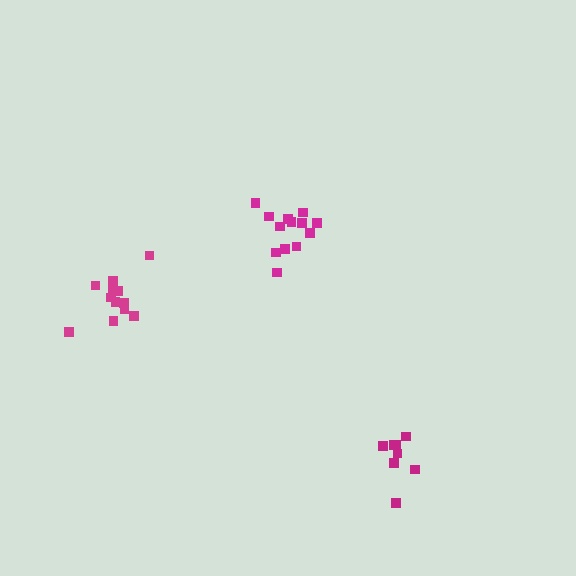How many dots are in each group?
Group 1: 8 dots, Group 2: 13 dots, Group 3: 12 dots (33 total).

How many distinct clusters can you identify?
There are 3 distinct clusters.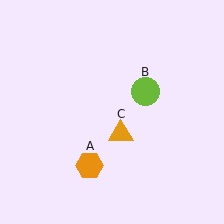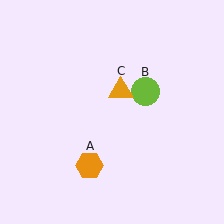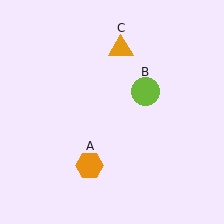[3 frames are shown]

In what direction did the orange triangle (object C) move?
The orange triangle (object C) moved up.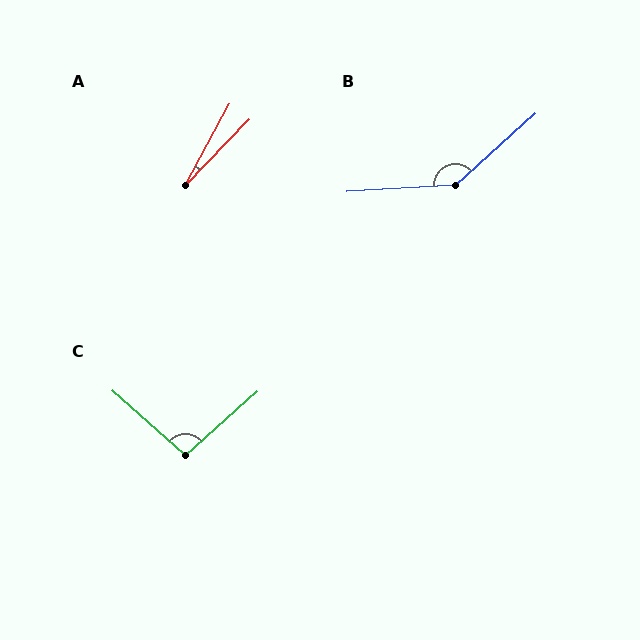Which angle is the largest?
B, at approximately 141 degrees.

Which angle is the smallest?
A, at approximately 15 degrees.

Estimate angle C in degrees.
Approximately 96 degrees.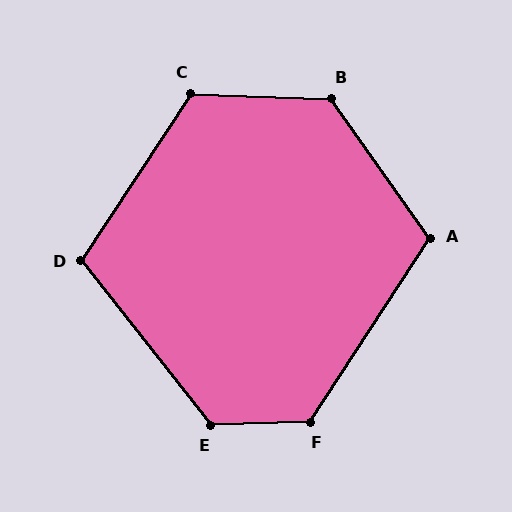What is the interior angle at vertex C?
Approximately 121 degrees (obtuse).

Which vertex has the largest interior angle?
B, at approximately 127 degrees.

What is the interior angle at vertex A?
Approximately 112 degrees (obtuse).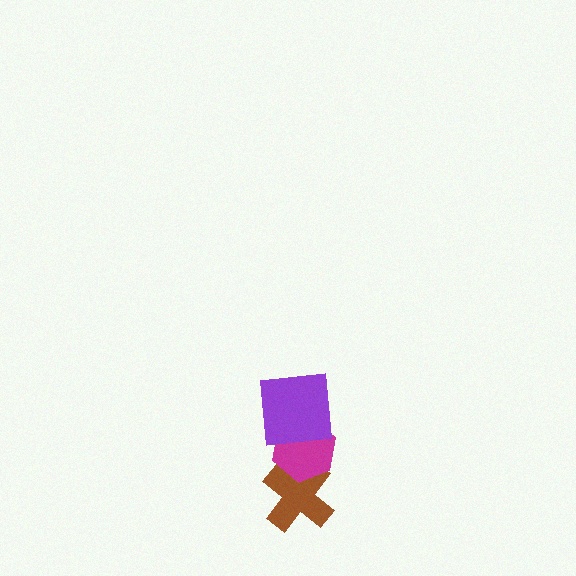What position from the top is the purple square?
The purple square is 1st from the top.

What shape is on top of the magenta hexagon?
The purple square is on top of the magenta hexagon.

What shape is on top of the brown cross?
The magenta hexagon is on top of the brown cross.